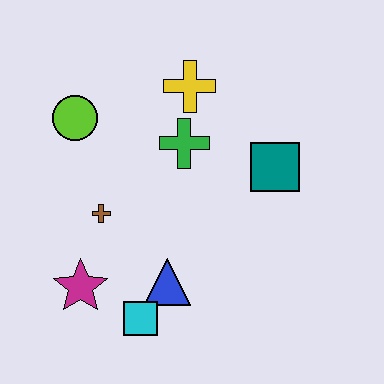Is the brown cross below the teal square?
Yes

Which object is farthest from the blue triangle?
The yellow cross is farthest from the blue triangle.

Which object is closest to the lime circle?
The brown cross is closest to the lime circle.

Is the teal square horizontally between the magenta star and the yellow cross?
No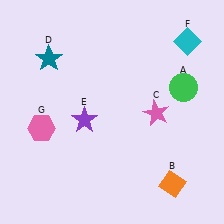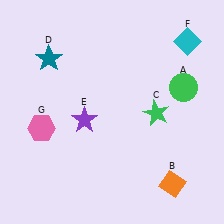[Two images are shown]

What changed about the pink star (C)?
In Image 1, C is pink. In Image 2, it changed to green.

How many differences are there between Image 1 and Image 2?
There is 1 difference between the two images.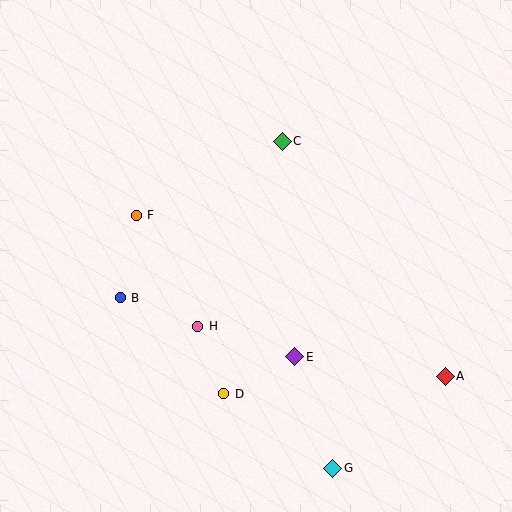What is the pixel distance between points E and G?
The distance between E and G is 118 pixels.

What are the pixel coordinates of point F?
Point F is at (136, 215).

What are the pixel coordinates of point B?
Point B is at (120, 298).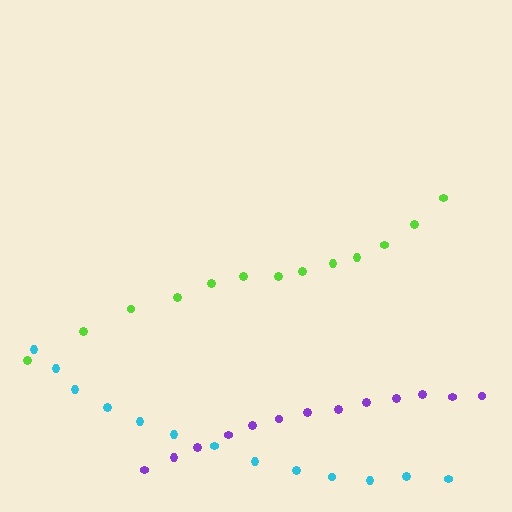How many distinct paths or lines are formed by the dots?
There are 3 distinct paths.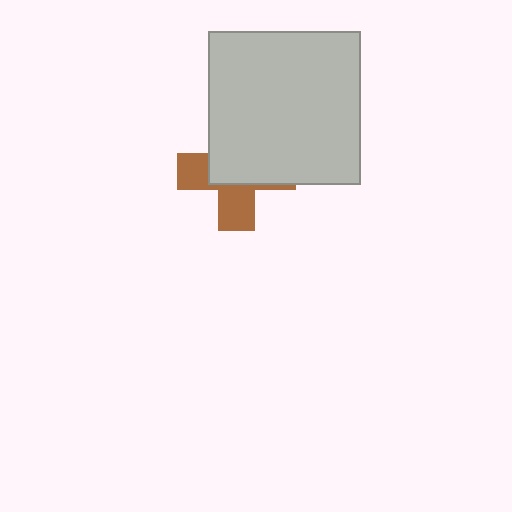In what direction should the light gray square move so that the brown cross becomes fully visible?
The light gray square should move toward the upper-right. That is the shortest direction to clear the overlap and leave the brown cross fully visible.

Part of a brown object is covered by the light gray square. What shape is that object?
It is a cross.